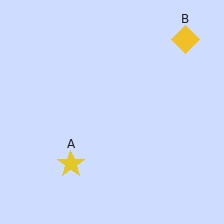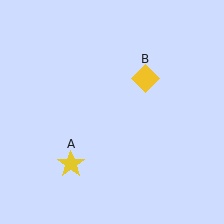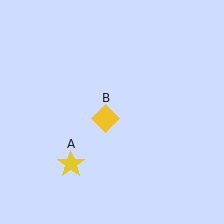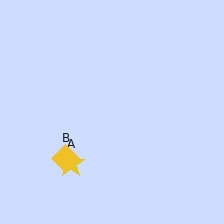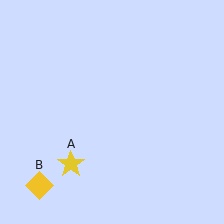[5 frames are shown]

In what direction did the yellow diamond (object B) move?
The yellow diamond (object B) moved down and to the left.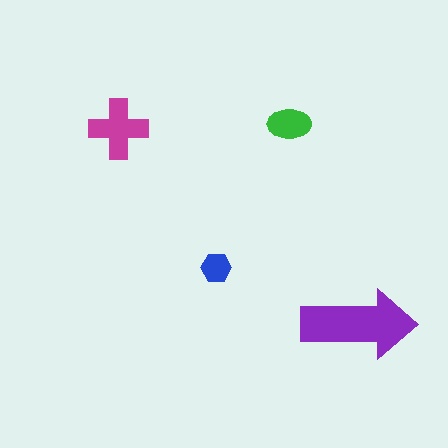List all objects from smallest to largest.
The blue hexagon, the green ellipse, the magenta cross, the purple arrow.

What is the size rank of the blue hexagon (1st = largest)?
4th.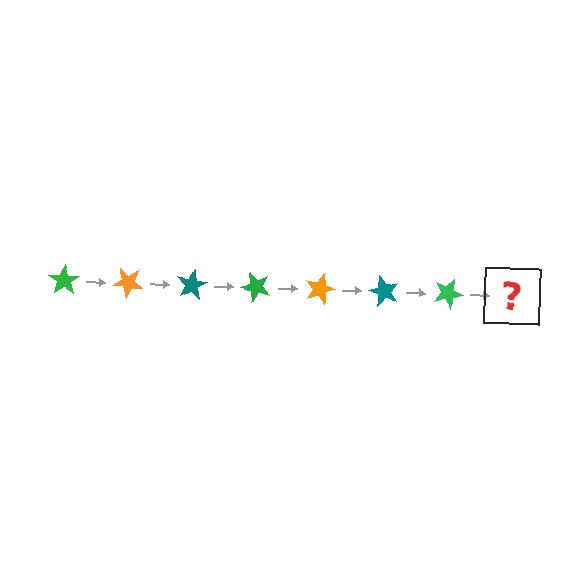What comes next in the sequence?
The next element should be an orange star, rotated 280 degrees from the start.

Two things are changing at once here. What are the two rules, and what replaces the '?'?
The two rules are that it rotates 40 degrees each step and the color cycles through green, orange, and teal. The '?' should be an orange star, rotated 280 degrees from the start.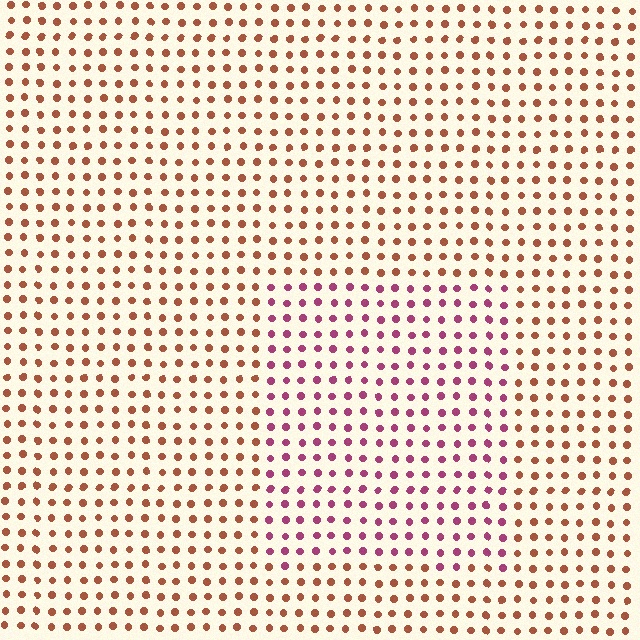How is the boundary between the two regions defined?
The boundary is defined purely by a slight shift in hue (about 48 degrees). Spacing, size, and orientation are identical on both sides.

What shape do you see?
I see a rectangle.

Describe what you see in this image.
The image is filled with small brown elements in a uniform arrangement. A rectangle-shaped region is visible where the elements are tinted to a slightly different hue, forming a subtle color boundary.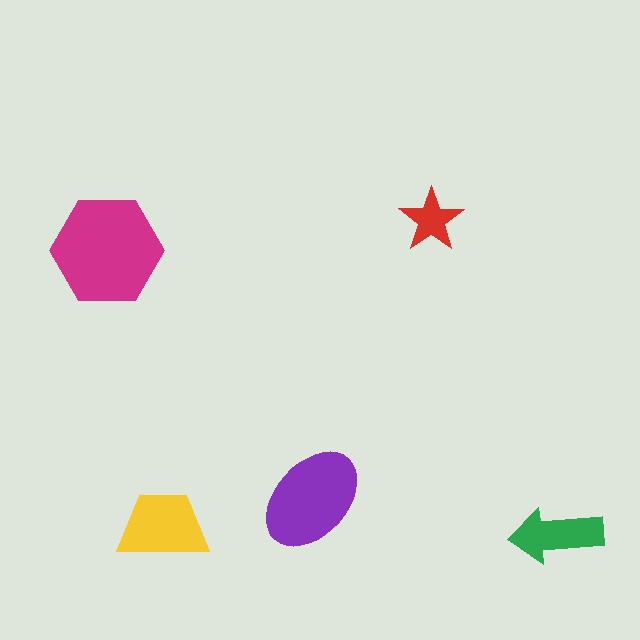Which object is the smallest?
The red star.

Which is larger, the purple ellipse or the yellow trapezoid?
The purple ellipse.